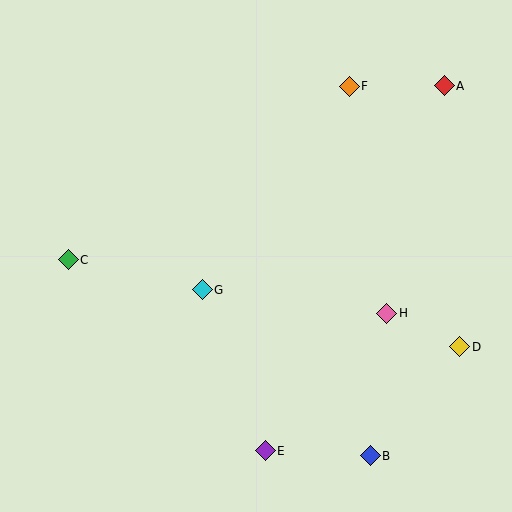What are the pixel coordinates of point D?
Point D is at (460, 347).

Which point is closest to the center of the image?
Point G at (202, 290) is closest to the center.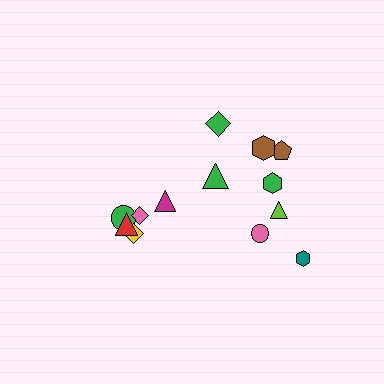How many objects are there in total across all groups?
There are 13 objects.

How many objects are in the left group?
There are 5 objects.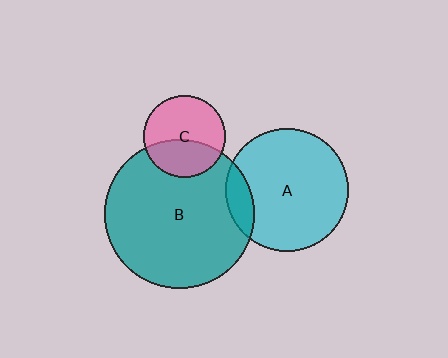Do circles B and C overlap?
Yes.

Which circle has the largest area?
Circle B (teal).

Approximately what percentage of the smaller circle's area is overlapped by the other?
Approximately 40%.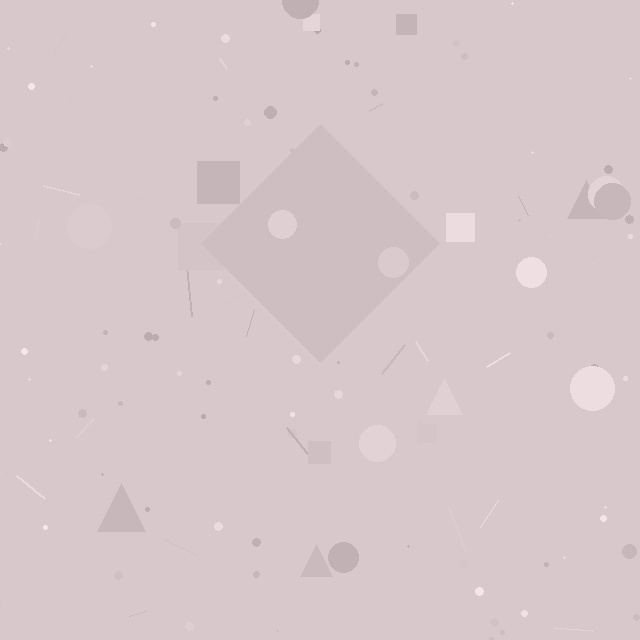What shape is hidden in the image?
A diamond is hidden in the image.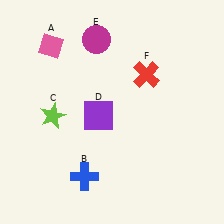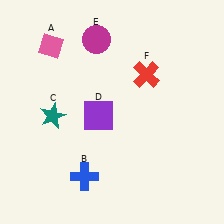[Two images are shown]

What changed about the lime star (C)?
In Image 1, C is lime. In Image 2, it changed to teal.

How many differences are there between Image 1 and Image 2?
There is 1 difference between the two images.